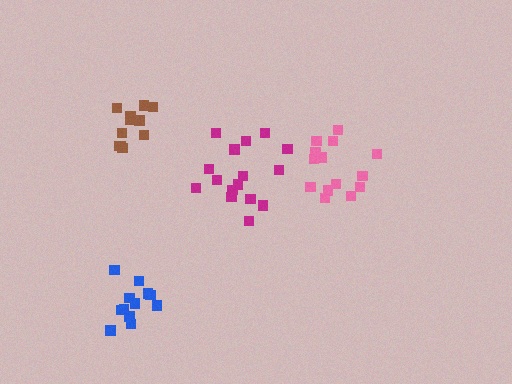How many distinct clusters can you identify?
There are 4 distinct clusters.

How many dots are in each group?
Group 1: 16 dots, Group 2: 12 dots, Group 3: 12 dots, Group 4: 14 dots (54 total).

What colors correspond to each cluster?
The clusters are colored: magenta, brown, blue, pink.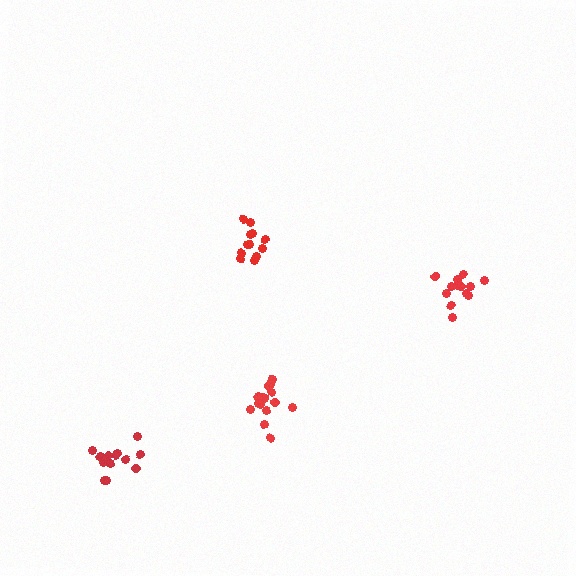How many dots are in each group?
Group 1: 12 dots, Group 2: 13 dots, Group 3: 13 dots, Group 4: 15 dots (53 total).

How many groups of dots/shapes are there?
There are 4 groups.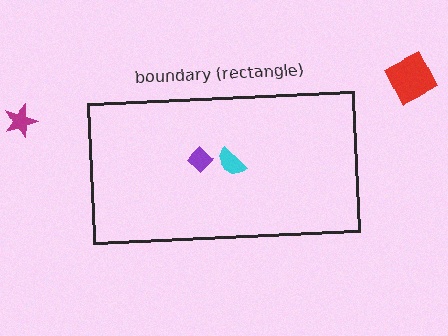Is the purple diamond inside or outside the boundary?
Inside.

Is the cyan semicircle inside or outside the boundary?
Inside.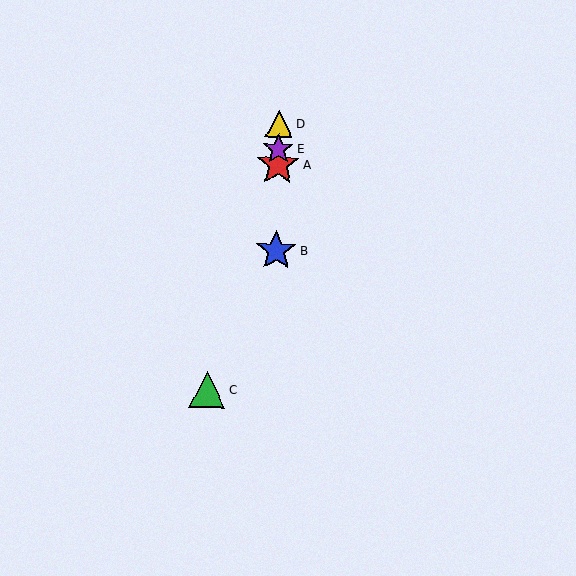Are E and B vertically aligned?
Yes, both are at x≈278.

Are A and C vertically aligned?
No, A is at x≈278 and C is at x≈207.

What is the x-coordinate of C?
Object C is at x≈207.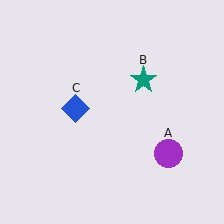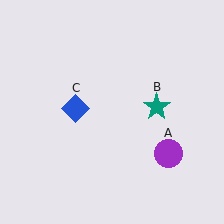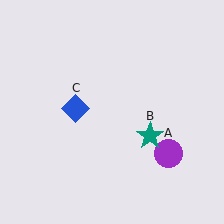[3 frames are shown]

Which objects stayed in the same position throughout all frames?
Purple circle (object A) and blue diamond (object C) remained stationary.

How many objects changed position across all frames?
1 object changed position: teal star (object B).